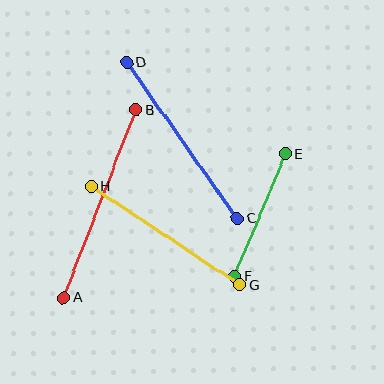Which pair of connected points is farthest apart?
Points A and B are farthest apart.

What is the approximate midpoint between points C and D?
The midpoint is at approximately (182, 140) pixels.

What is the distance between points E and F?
The distance is approximately 133 pixels.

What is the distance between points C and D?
The distance is approximately 191 pixels.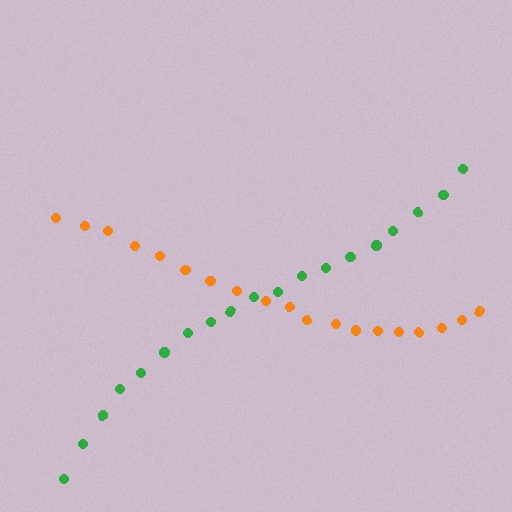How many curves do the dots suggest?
There are 2 distinct paths.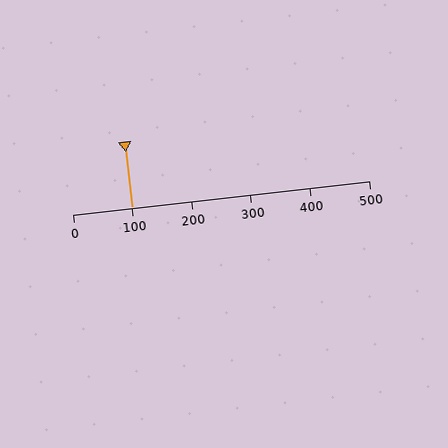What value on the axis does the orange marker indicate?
The marker indicates approximately 100.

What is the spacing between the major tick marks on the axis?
The major ticks are spaced 100 apart.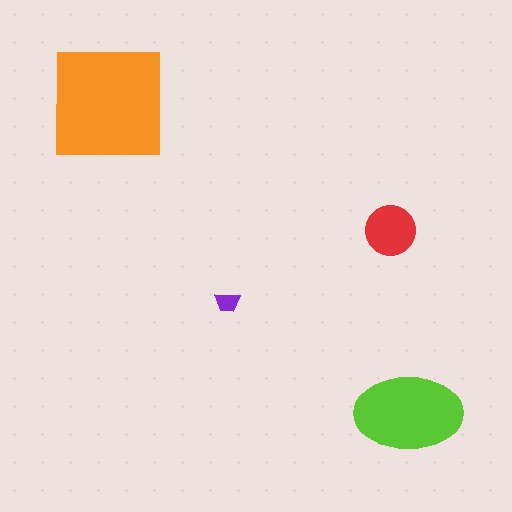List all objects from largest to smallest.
The orange square, the lime ellipse, the red circle, the purple trapezoid.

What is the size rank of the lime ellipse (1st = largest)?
2nd.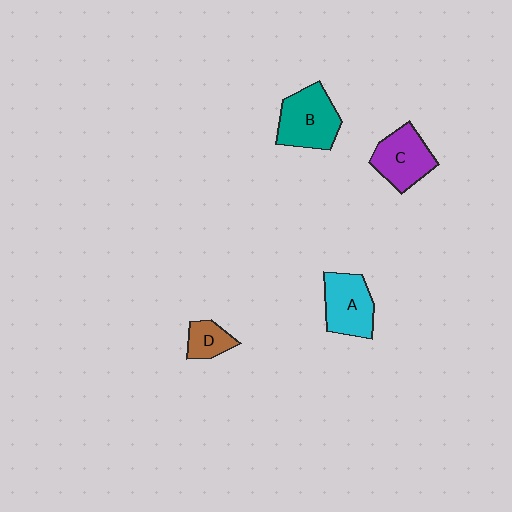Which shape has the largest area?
Shape B (teal).